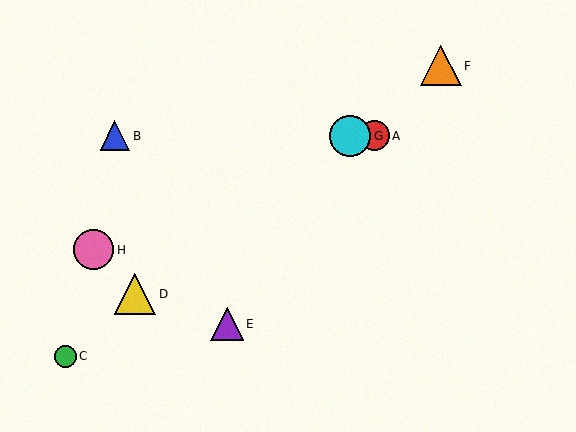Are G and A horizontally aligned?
Yes, both are at y≈136.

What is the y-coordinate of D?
Object D is at y≈294.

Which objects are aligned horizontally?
Objects A, B, G are aligned horizontally.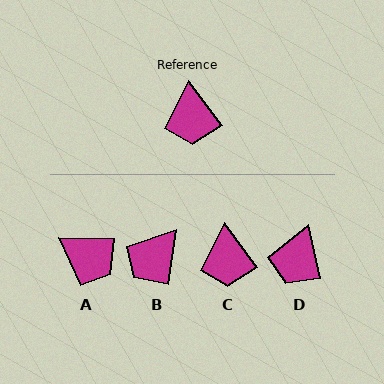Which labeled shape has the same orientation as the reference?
C.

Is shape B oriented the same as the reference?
No, it is off by about 45 degrees.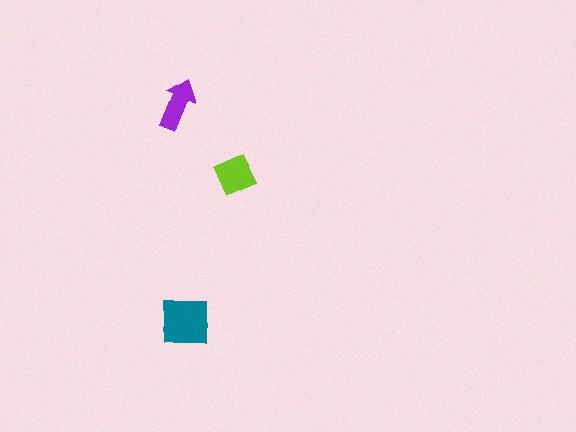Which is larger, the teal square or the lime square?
The teal square.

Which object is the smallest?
The purple arrow.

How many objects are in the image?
There are 3 objects in the image.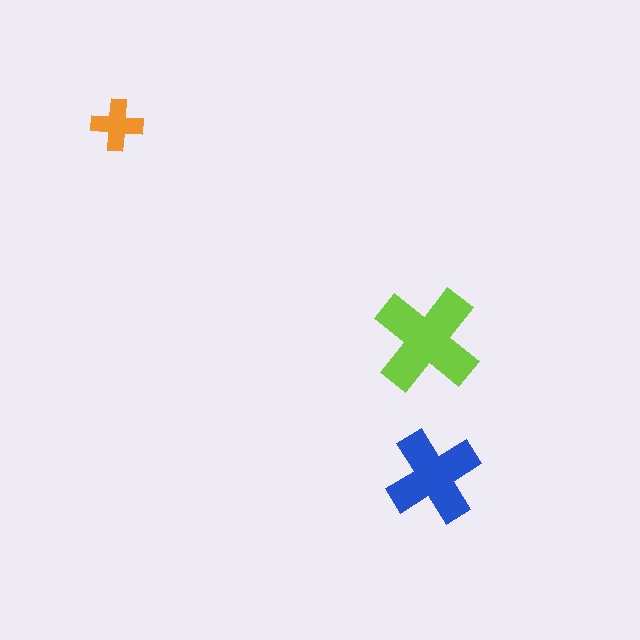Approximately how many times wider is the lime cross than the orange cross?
About 2 times wider.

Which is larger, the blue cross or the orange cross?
The blue one.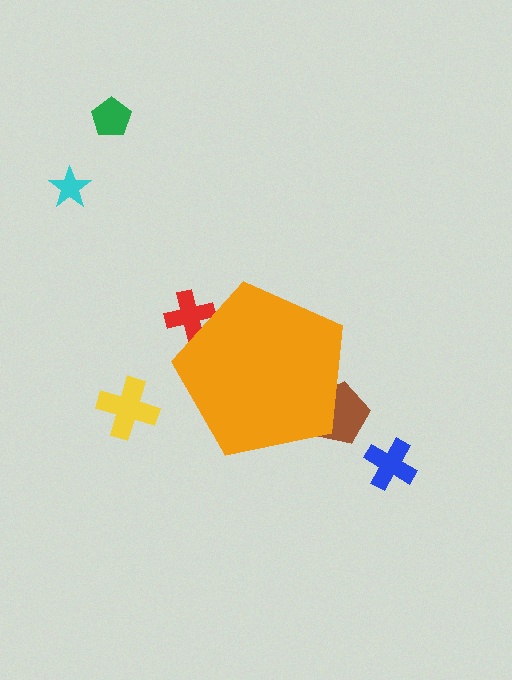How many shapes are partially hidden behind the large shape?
2 shapes are partially hidden.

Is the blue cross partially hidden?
No, the blue cross is fully visible.